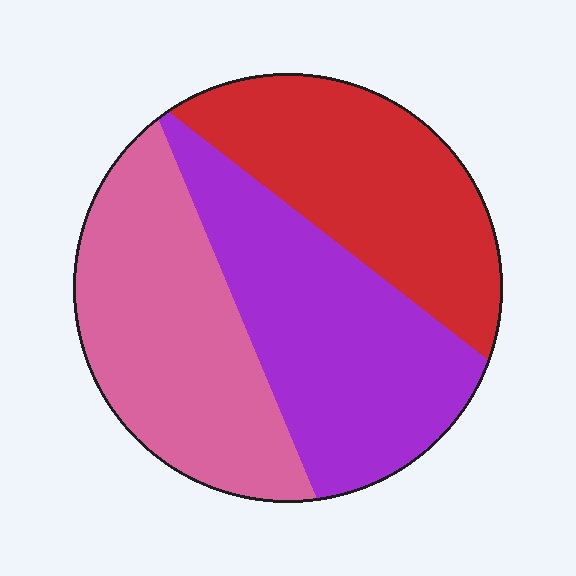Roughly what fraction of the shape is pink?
Pink covers 34% of the shape.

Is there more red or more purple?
Purple.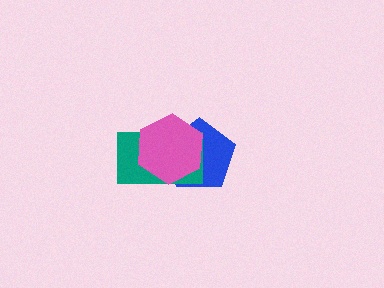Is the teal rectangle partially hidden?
Yes, it is partially covered by another shape.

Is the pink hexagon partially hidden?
No, no other shape covers it.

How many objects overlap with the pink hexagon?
2 objects overlap with the pink hexagon.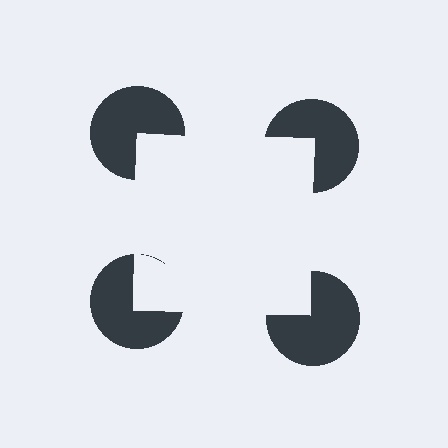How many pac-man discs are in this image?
There are 4 — one at each vertex of the illusory square.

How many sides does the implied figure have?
4 sides.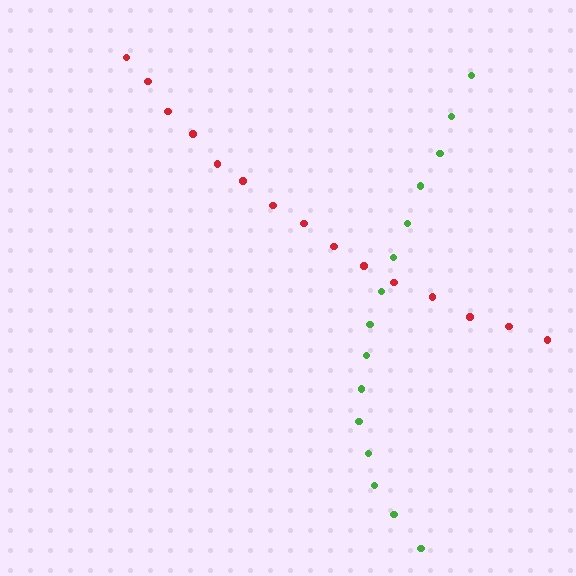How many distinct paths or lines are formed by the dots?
There are 2 distinct paths.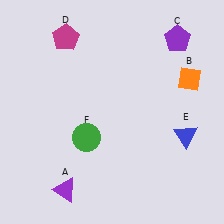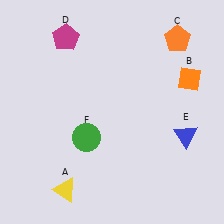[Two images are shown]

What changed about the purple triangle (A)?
In Image 1, A is purple. In Image 2, it changed to yellow.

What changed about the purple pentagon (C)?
In Image 1, C is purple. In Image 2, it changed to orange.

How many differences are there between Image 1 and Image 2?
There are 2 differences between the two images.